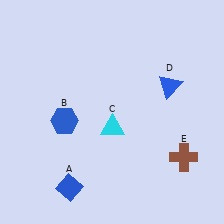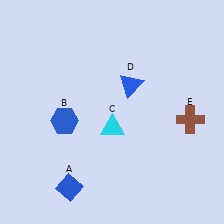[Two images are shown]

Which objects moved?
The objects that moved are: the blue triangle (D), the brown cross (E).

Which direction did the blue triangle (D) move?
The blue triangle (D) moved left.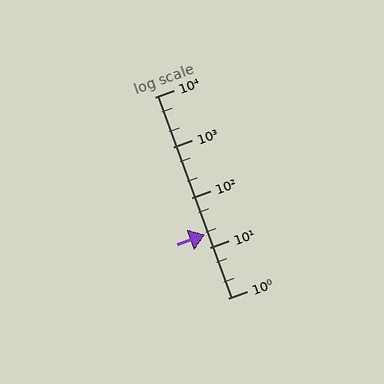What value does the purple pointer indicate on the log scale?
The pointer indicates approximately 18.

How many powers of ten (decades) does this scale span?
The scale spans 4 decades, from 1 to 10000.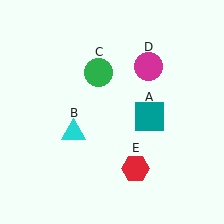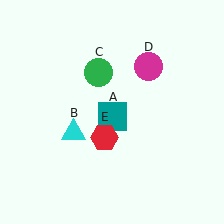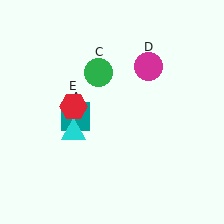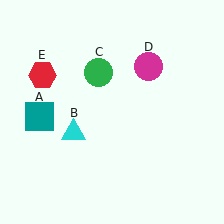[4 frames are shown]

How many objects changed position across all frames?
2 objects changed position: teal square (object A), red hexagon (object E).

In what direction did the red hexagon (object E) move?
The red hexagon (object E) moved up and to the left.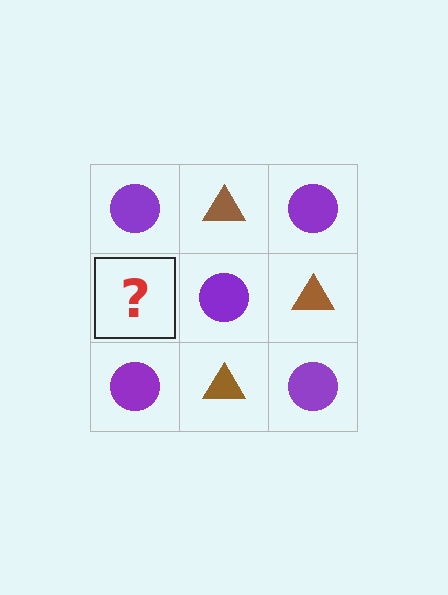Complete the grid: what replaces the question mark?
The question mark should be replaced with a brown triangle.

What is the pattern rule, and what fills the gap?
The rule is that it alternates purple circle and brown triangle in a checkerboard pattern. The gap should be filled with a brown triangle.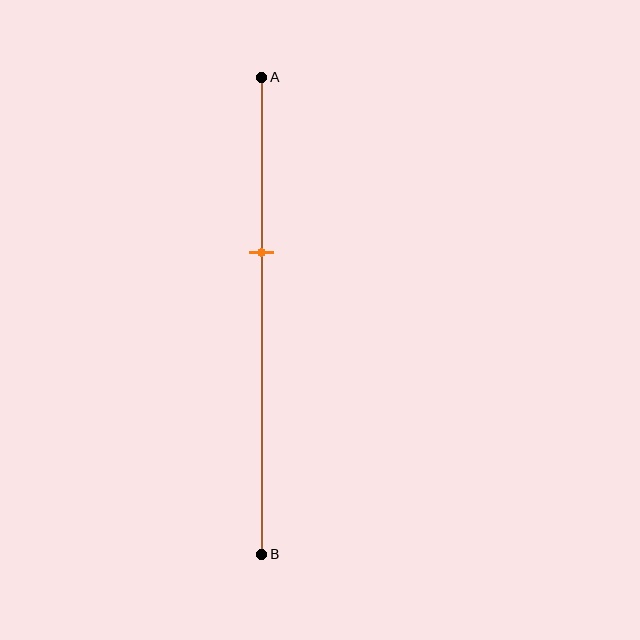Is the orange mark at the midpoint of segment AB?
No, the mark is at about 35% from A, not at the 50% midpoint.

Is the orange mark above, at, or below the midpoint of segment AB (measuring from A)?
The orange mark is above the midpoint of segment AB.